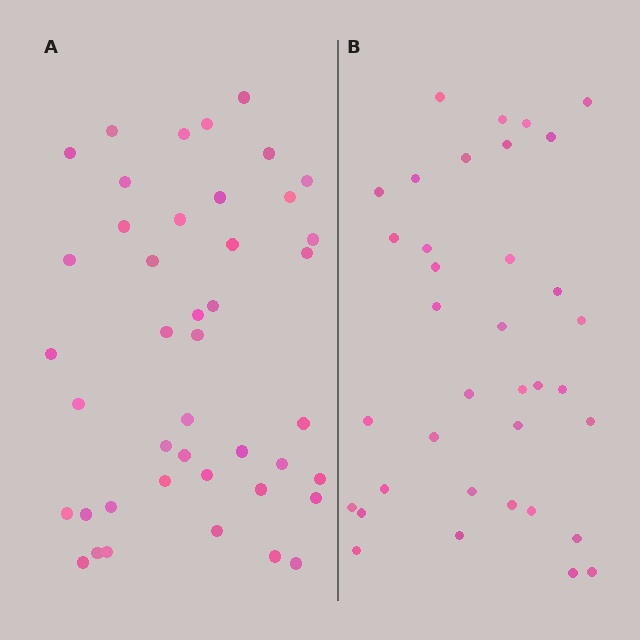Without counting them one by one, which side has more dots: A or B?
Region A (the left region) has more dots.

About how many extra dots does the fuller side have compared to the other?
Region A has roughly 8 or so more dots than region B.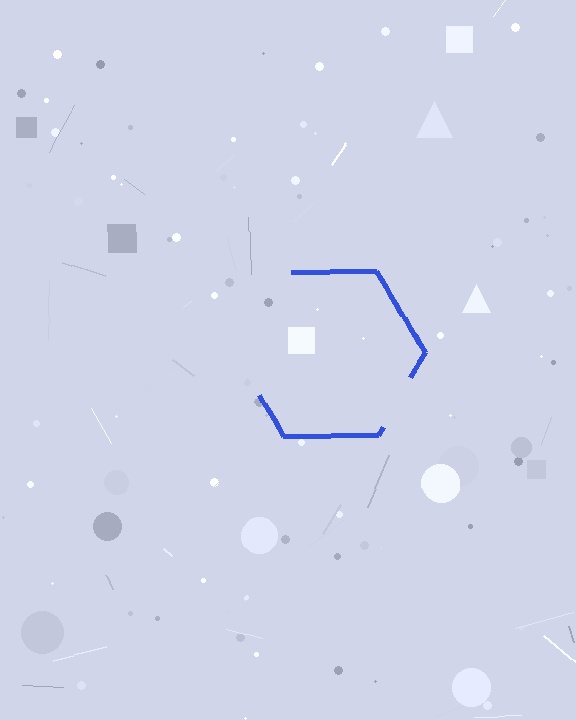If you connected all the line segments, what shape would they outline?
They would outline a hexagon.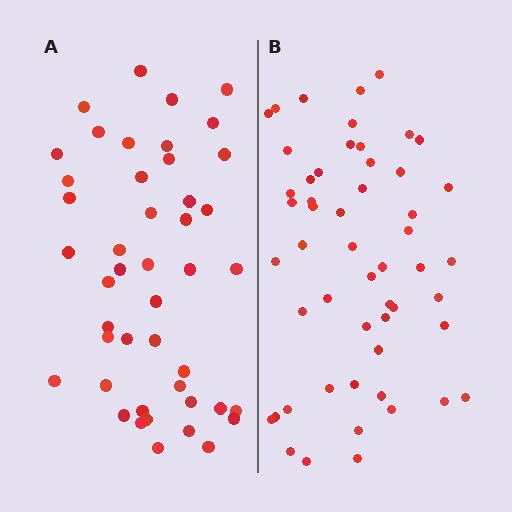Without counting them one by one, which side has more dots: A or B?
Region B (the right region) has more dots.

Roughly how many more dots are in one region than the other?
Region B has roughly 8 or so more dots than region A.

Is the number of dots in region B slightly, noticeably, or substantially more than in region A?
Region B has only slightly more — the two regions are fairly close. The ratio is roughly 1.2 to 1.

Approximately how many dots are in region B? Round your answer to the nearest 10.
About 50 dots. (The exact count is 53, which rounds to 50.)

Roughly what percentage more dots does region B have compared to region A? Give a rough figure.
About 20% more.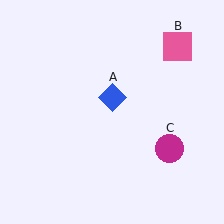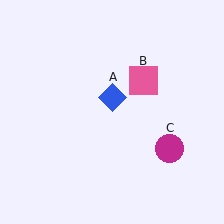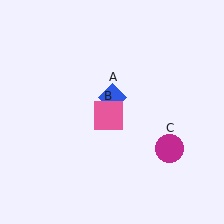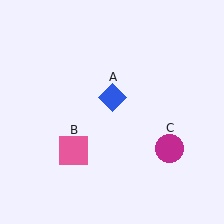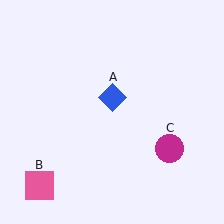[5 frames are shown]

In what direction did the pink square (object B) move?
The pink square (object B) moved down and to the left.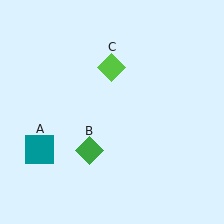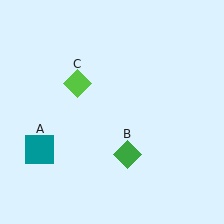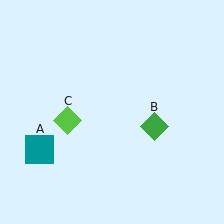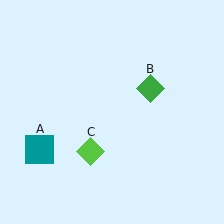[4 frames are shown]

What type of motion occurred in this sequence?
The green diamond (object B), lime diamond (object C) rotated counterclockwise around the center of the scene.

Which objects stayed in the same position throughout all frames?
Teal square (object A) remained stationary.